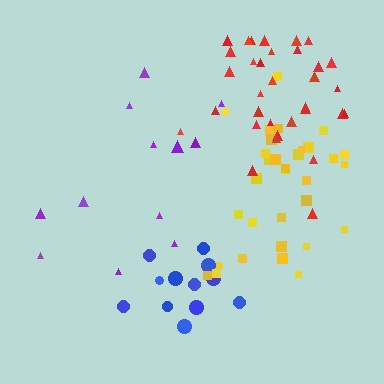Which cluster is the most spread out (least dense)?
Purple.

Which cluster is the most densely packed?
Red.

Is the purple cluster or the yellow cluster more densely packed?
Yellow.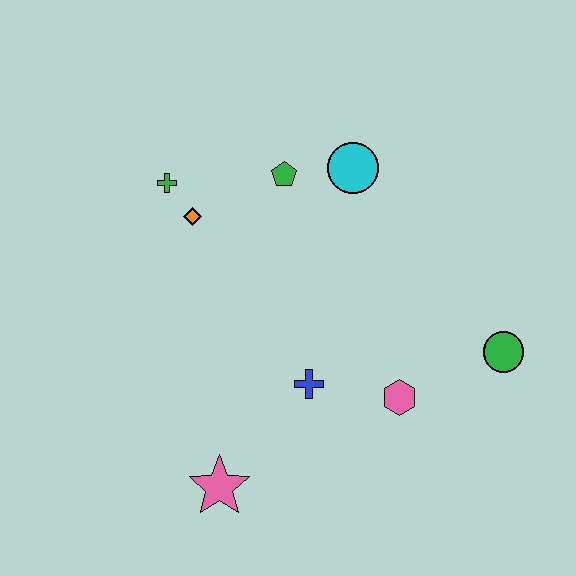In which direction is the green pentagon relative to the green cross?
The green pentagon is to the right of the green cross.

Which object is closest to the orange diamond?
The green cross is closest to the orange diamond.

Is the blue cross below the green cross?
Yes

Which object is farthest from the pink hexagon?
The green cross is farthest from the pink hexagon.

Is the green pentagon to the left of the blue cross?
Yes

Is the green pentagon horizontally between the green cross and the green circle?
Yes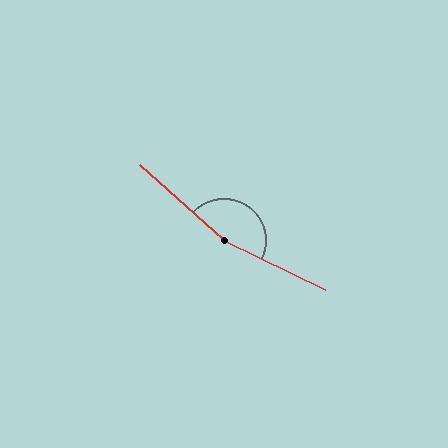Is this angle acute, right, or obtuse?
It is obtuse.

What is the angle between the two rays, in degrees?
Approximately 164 degrees.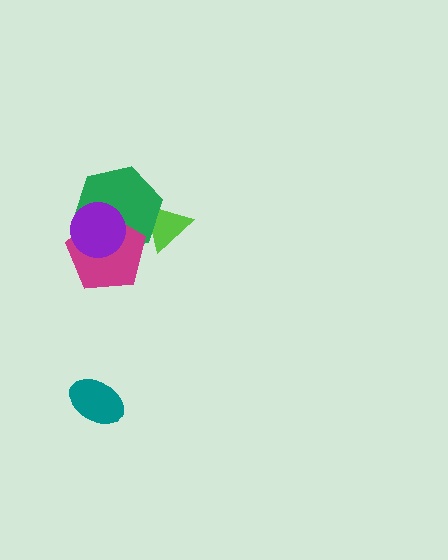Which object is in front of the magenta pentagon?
The purple circle is in front of the magenta pentagon.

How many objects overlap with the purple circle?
2 objects overlap with the purple circle.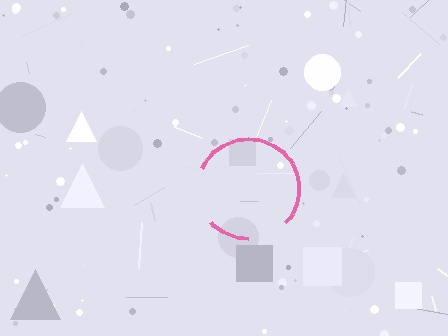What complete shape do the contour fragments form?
The contour fragments form a circle.